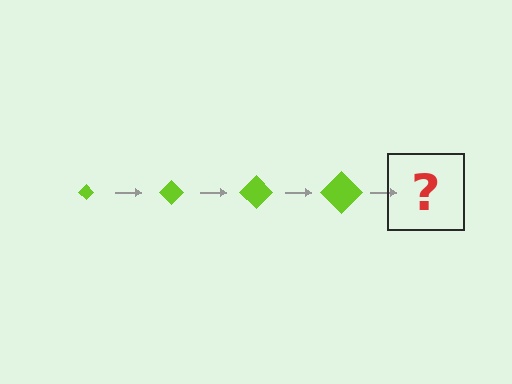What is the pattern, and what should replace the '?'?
The pattern is that the diamond gets progressively larger each step. The '?' should be a lime diamond, larger than the previous one.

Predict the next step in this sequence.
The next step is a lime diamond, larger than the previous one.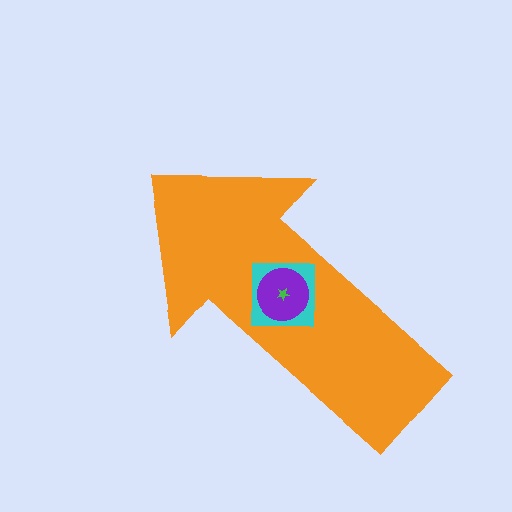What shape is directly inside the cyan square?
The purple circle.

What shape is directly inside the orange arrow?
The cyan square.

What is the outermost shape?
The orange arrow.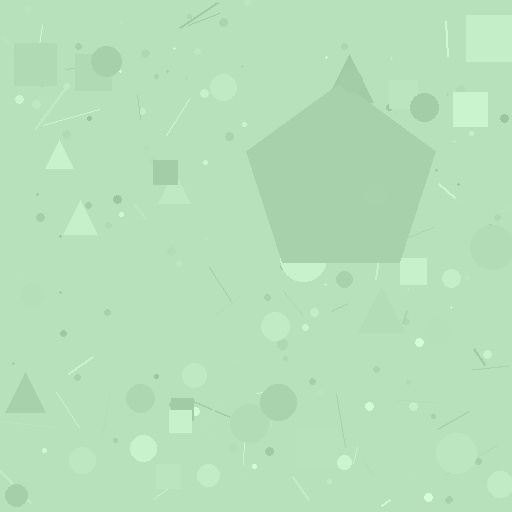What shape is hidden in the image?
A pentagon is hidden in the image.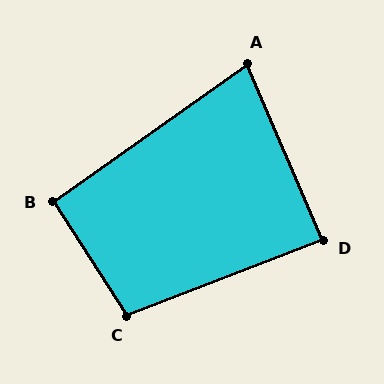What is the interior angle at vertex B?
Approximately 92 degrees (approximately right).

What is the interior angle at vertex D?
Approximately 88 degrees (approximately right).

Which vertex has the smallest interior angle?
A, at approximately 78 degrees.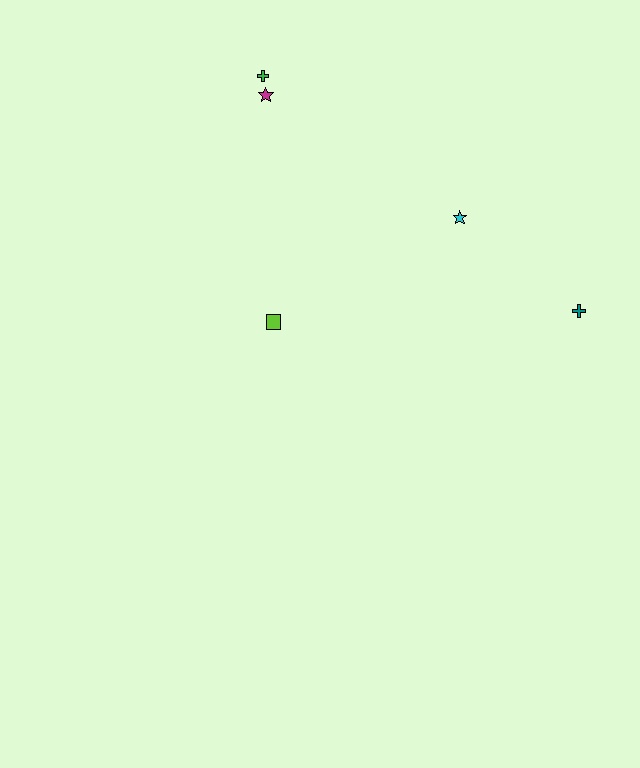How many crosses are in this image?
There are 2 crosses.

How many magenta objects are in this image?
There is 1 magenta object.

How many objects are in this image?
There are 5 objects.